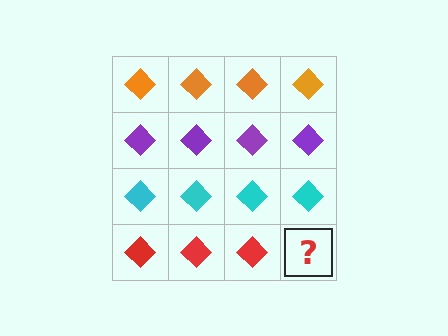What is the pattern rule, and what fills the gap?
The rule is that each row has a consistent color. The gap should be filled with a red diamond.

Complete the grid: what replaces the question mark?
The question mark should be replaced with a red diamond.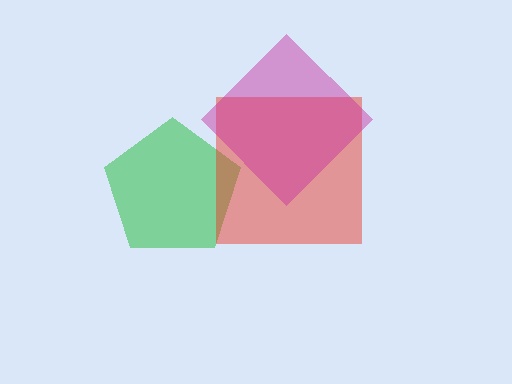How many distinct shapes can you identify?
There are 3 distinct shapes: a green pentagon, a red square, a magenta diamond.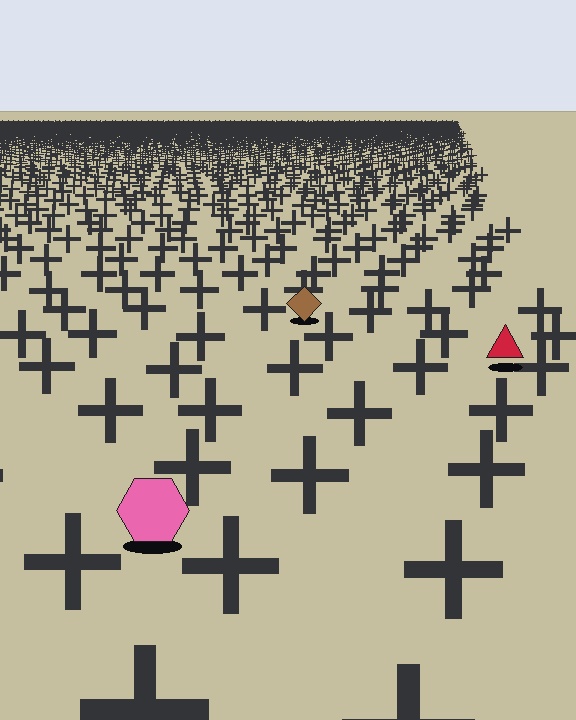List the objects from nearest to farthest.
From nearest to farthest: the pink hexagon, the red triangle, the brown diamond.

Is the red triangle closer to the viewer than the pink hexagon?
No. The pink hexagon is closer — you can tell from the texture gradient: the ground texture is coarser near it.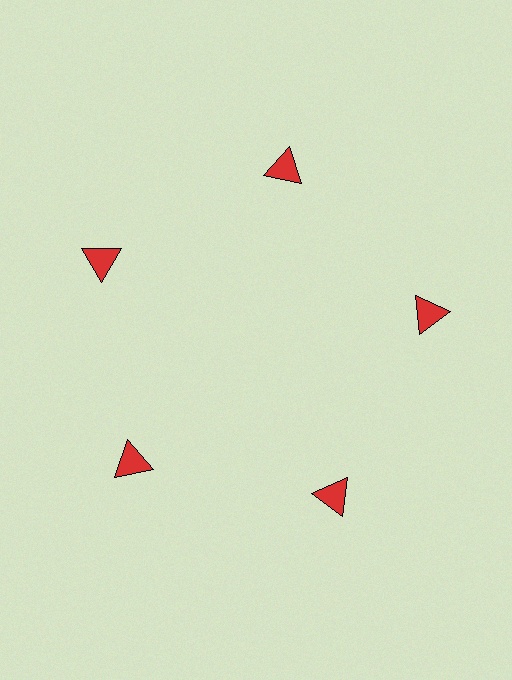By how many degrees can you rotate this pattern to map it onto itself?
The pattern maps onto itself every 72 degrees of rotation.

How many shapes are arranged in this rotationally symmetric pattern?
There are 5 shapes, arranged in 5 groups of 1.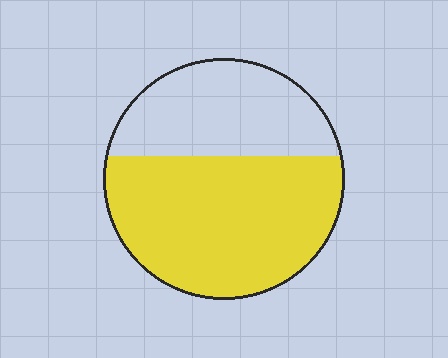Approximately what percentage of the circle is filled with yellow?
Approximately 60%.